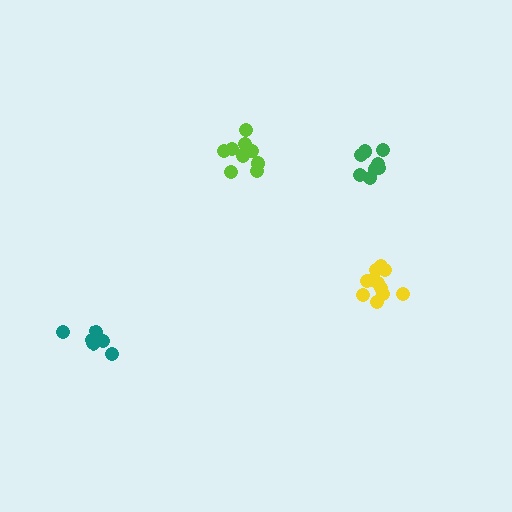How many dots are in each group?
Group 1: 6 dots, Group 2: 11 dots, Group 3: 10 dots, Group 4: 8 dots (35 total).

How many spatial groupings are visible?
There are 4 spatial groupings.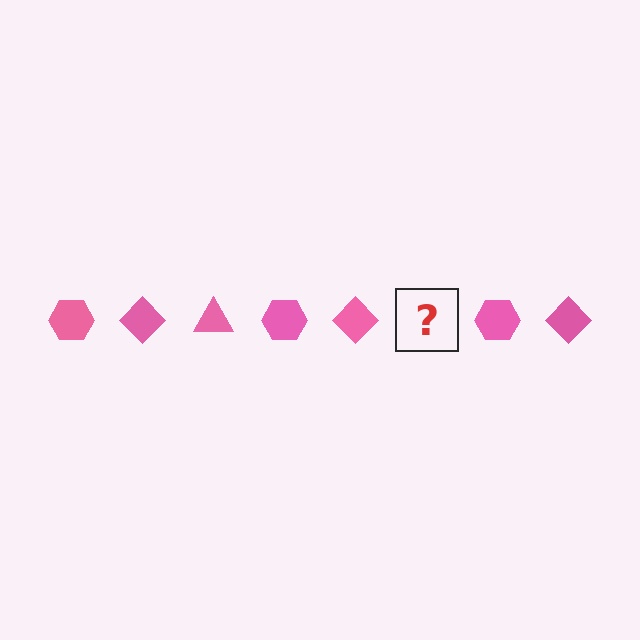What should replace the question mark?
The question mark should be replaced with a pink triangle.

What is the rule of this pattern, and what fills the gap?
The rule is that the pattern cycles through hexagon, diamond, triangle shapes in pink. The gap should be filled with a pink triangle.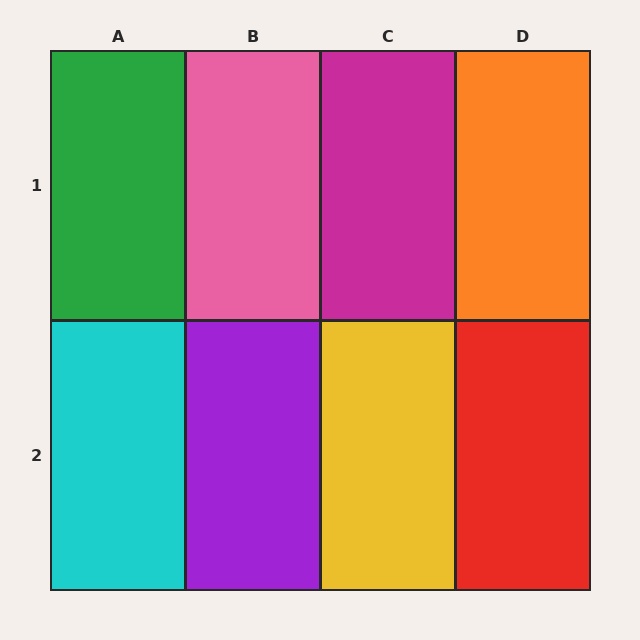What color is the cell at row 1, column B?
Pink.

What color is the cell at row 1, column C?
Magenta.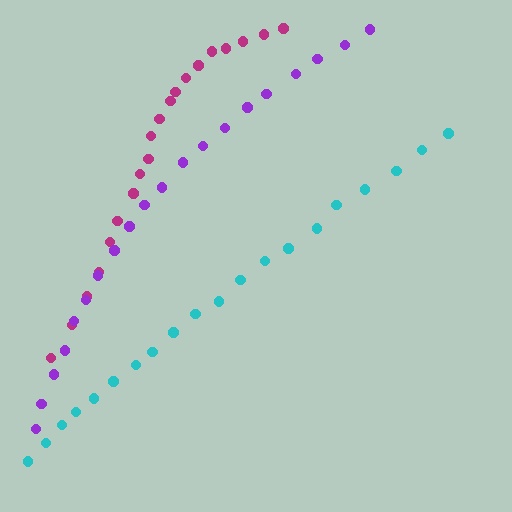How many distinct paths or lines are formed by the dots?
There are 3 distinct paths.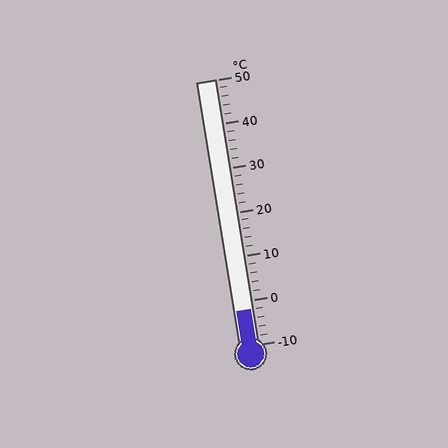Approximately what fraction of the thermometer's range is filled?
The thermometer is filled to approximately 15% of its range.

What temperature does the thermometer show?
The thermometer shows approximately -2°C.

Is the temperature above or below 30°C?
The temperature is below 30°C.